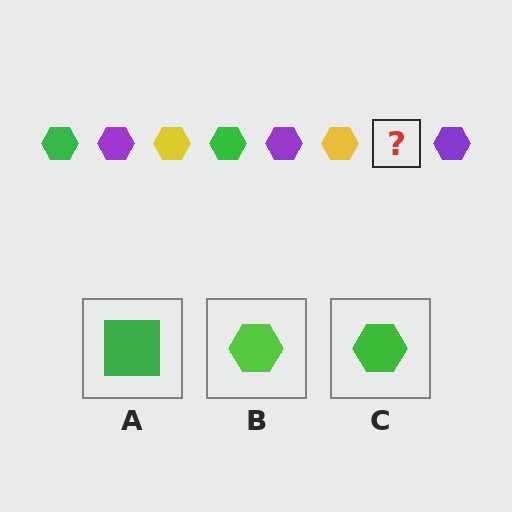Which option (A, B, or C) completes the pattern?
C.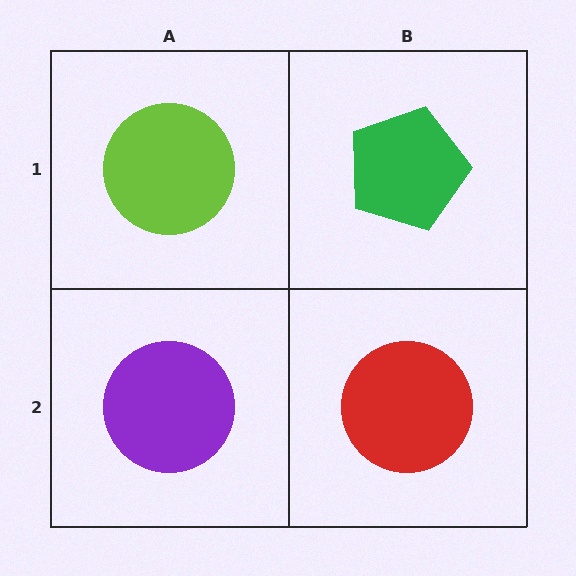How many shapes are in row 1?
2 shapes.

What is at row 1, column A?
A lime circle.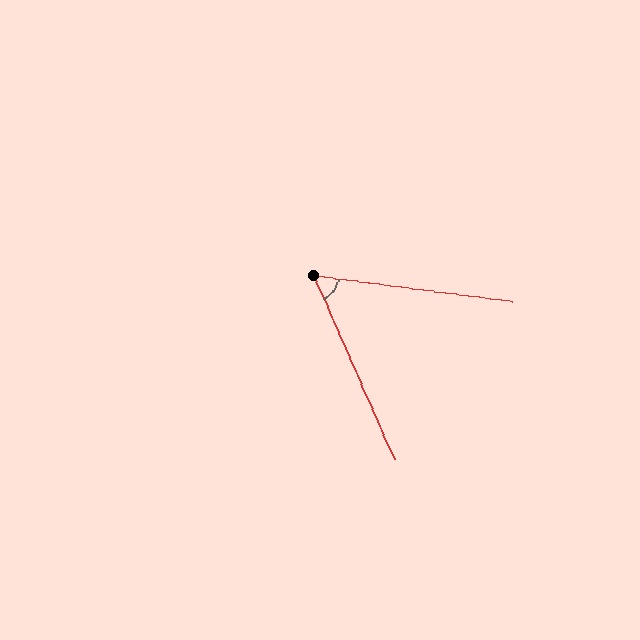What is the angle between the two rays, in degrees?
Approximately 59 degrees.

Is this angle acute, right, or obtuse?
It is acute.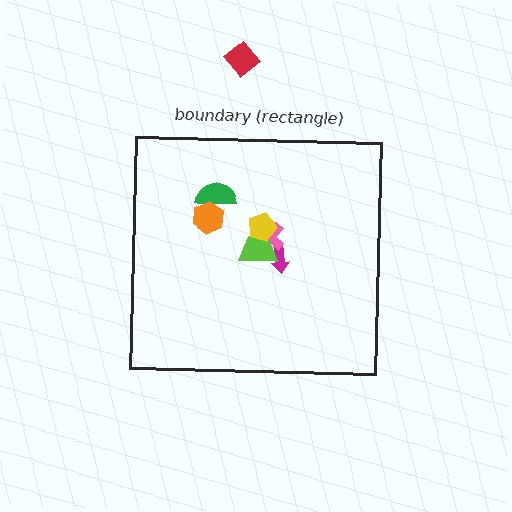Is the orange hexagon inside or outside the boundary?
Inside.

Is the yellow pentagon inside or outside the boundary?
Inside.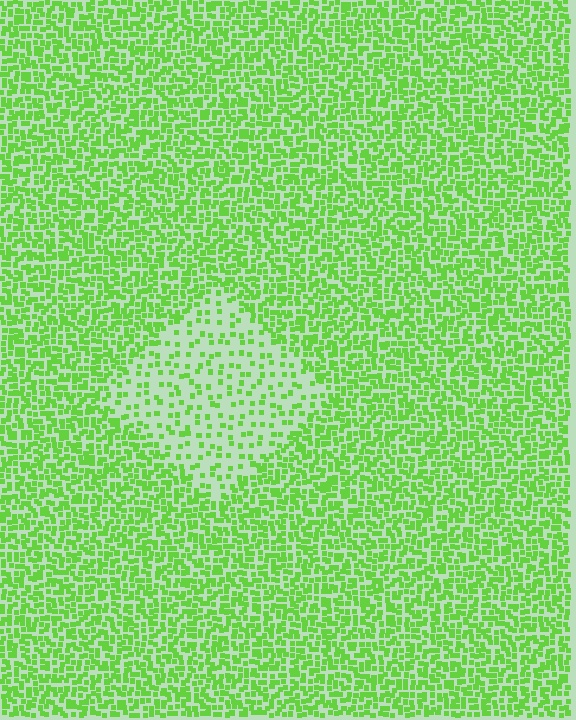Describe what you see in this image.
The image contains small lime elements arranged at two different densities. A diamond-shaped region is visible where the elements are less densely packed than the surrounding area.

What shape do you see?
I see a diamond.